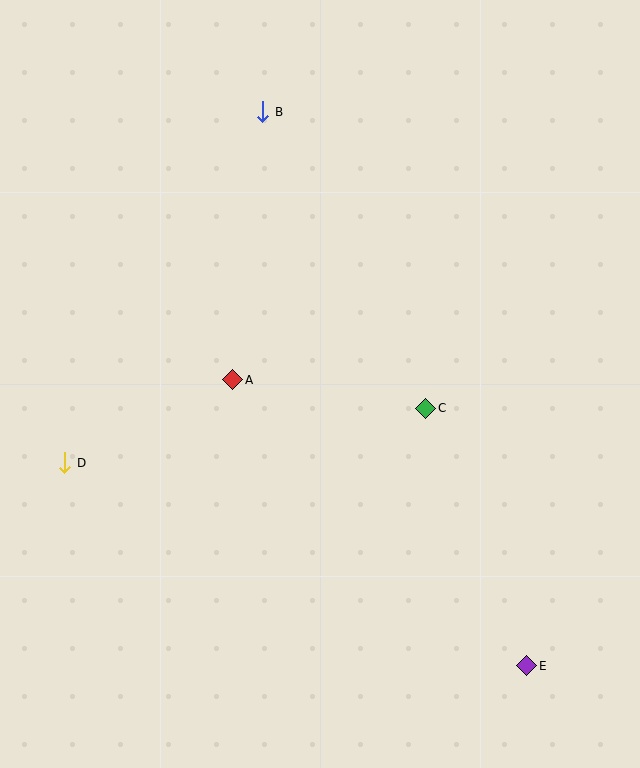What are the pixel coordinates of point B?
Point B is at (263, 112).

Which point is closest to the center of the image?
Point A at (233, 380) is closest to the center.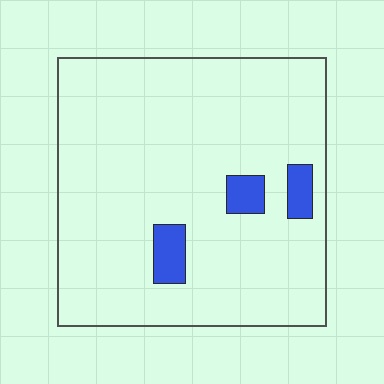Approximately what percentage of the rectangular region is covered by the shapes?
Approximately 5%.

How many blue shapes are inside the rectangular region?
3.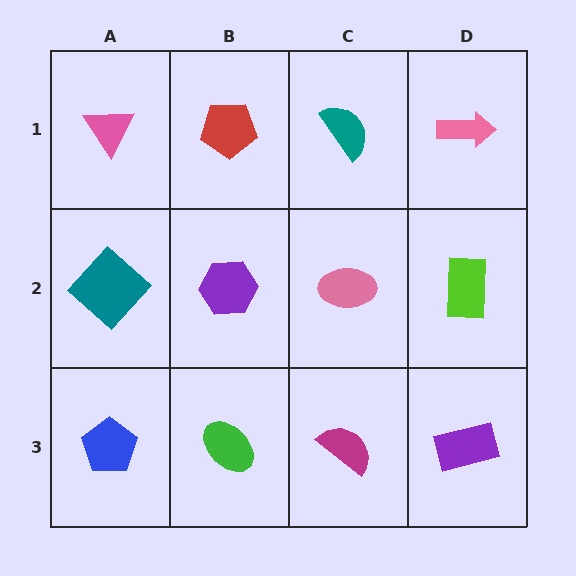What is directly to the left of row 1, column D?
A teal semicircle.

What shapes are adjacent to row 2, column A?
A pink triangle (row 1, column A), a blue pentagon (row 3, column A), a purple hexagon (row 2, column B).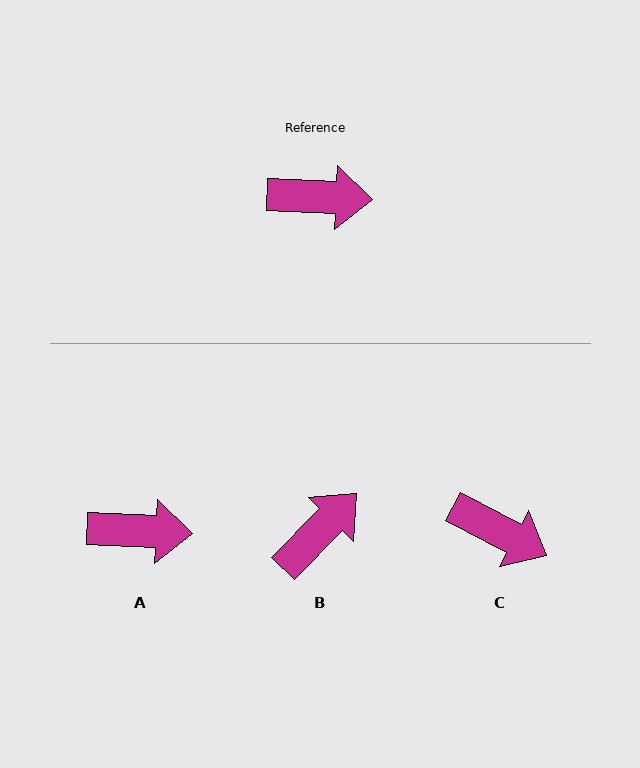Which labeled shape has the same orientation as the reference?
A.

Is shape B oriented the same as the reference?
No, it is off by about 48 degrees.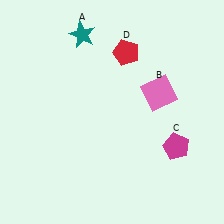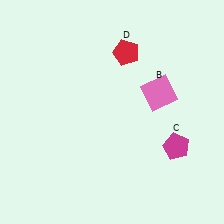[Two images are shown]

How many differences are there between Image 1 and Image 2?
There is 1 difference between the two images.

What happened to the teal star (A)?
The teal star (A) was removed in Image 2. It was in the top-left area of Image 1.